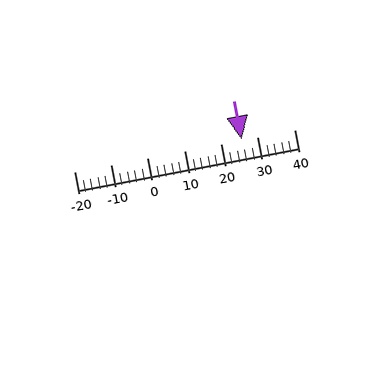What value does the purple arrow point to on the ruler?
The purple arrow points to approximately 26.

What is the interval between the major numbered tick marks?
The major tick marks are spaced 10 units apart.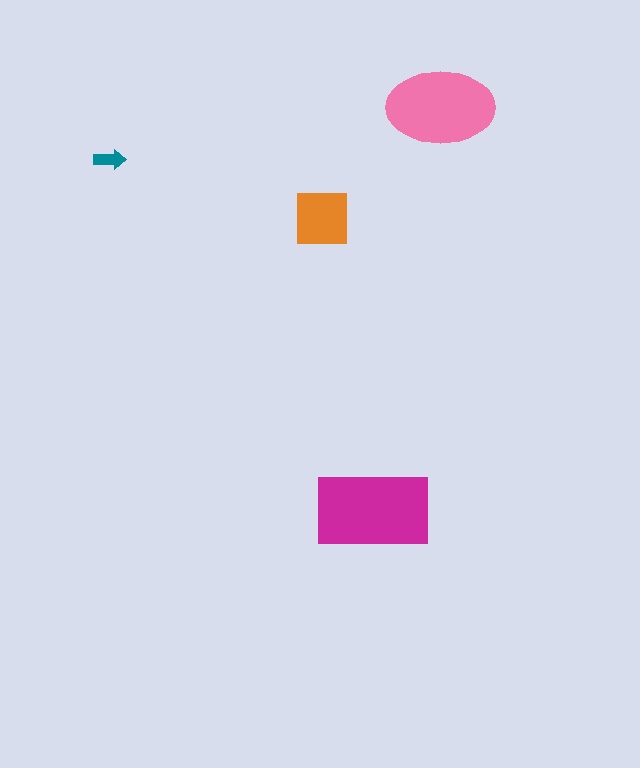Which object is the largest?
The magenta rectangle.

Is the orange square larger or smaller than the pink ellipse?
Smaller.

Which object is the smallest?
The teal arrow.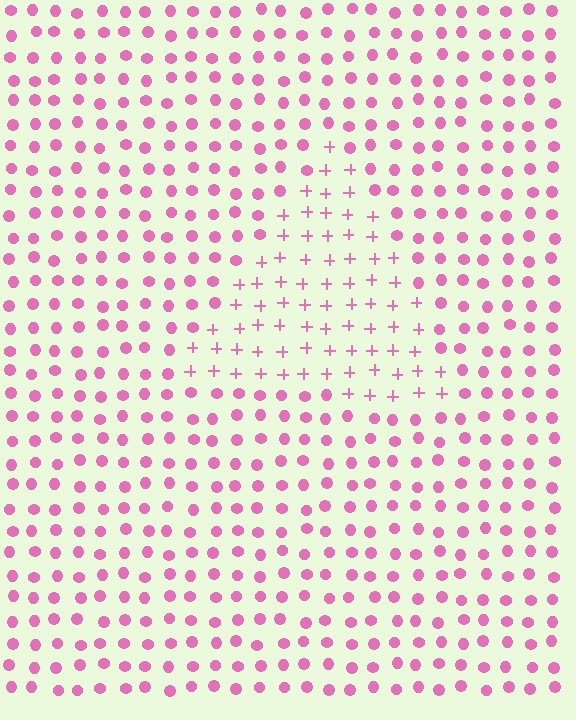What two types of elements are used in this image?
The image uses plus signs inside the triangle region and circles outside it.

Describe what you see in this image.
The image is filled with small pink elements arranged in a uniform grid. A triangle-shaped region contains plus signs, while the surrounding area contains circles. The boundary is defined purely by the change in element shape.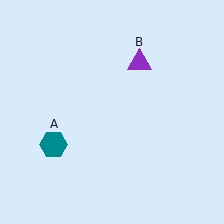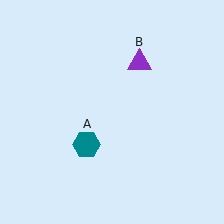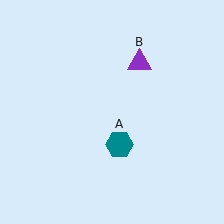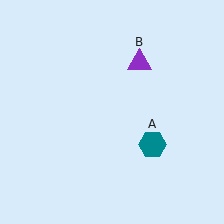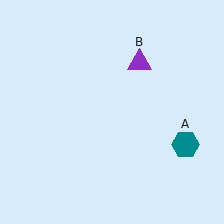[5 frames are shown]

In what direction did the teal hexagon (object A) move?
The teal hexagon (object A) moved right.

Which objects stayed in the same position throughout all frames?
Purple triangle (object B) remained stationary.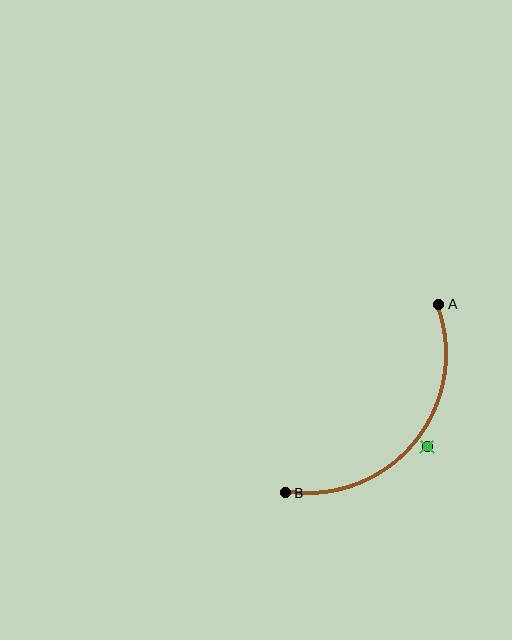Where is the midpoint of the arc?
The arc midpoint is the point on the curve farthest from the straight line joining A and B. It sits below and to the right of that line.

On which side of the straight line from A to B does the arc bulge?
The arc bulges below and to the right of the straight line connecting A and B.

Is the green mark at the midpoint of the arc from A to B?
No — the green mark does not lie on the arc at all. It sits slightly outside the curve.